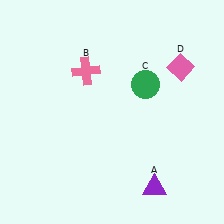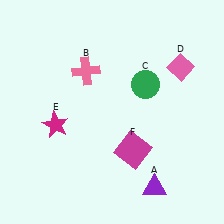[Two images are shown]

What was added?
A magenta star (E), a magenta square (F) were added in Image 2.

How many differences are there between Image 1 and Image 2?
There are 2 differences between the two images.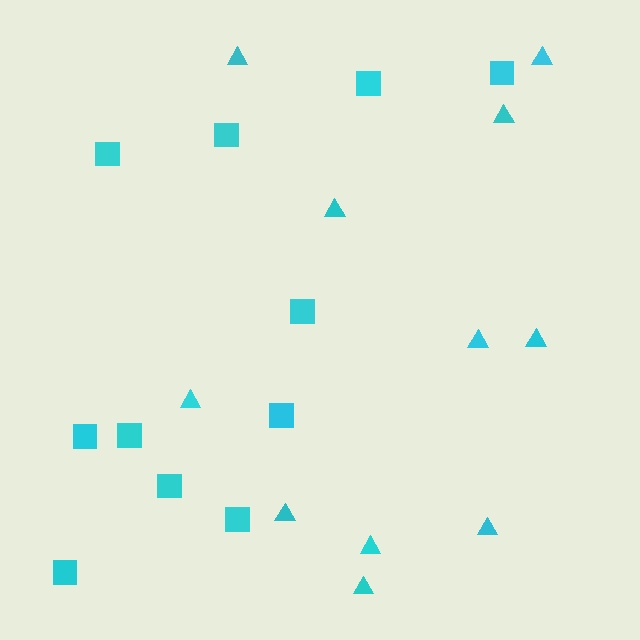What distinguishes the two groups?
There are 2 groups: one group of triangles (11) and one group of squares (11).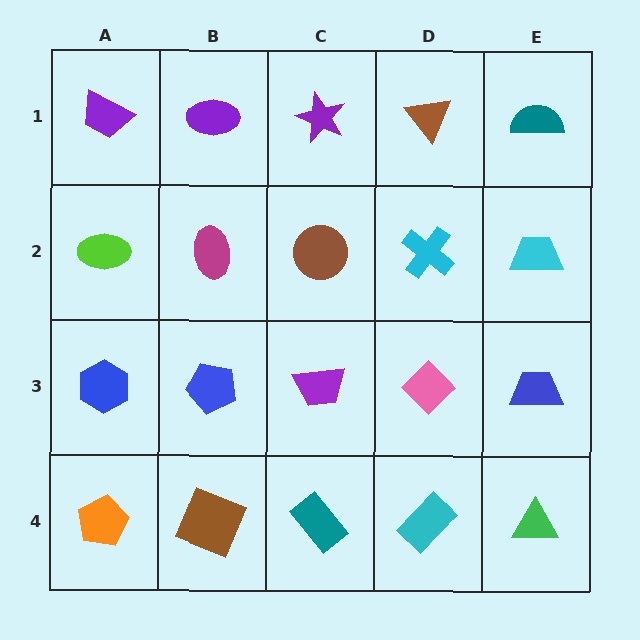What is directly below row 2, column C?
A purple trapezoid.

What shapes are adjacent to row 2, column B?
A purple ellipse (row 1, column B), a blue pentagon (row 3, column B), a lime ellipse (row 2, column A), a brown circle (row 2, column C).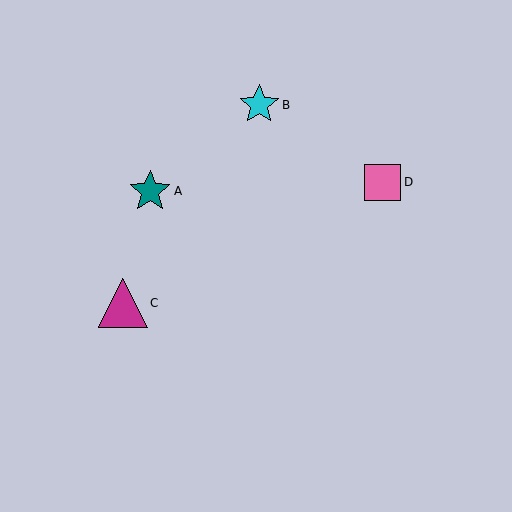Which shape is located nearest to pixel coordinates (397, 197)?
The pink square (labeled D) at (383, 182) is nearest to that location.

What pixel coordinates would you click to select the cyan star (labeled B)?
Click at (259, 105) to select the cyan star B.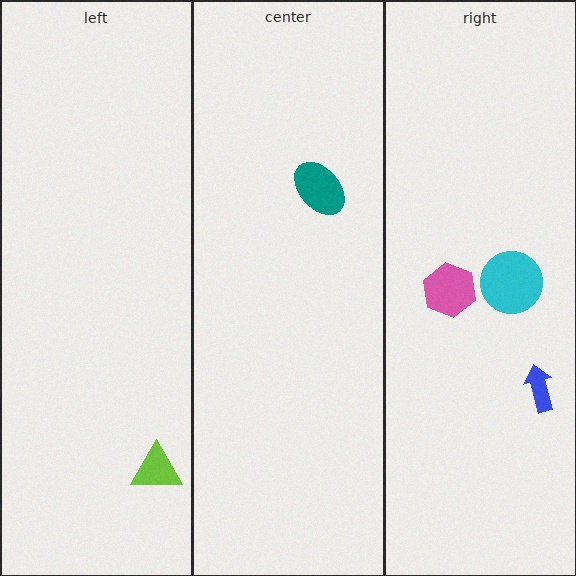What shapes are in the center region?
The teal ellipse.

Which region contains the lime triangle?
The left region.